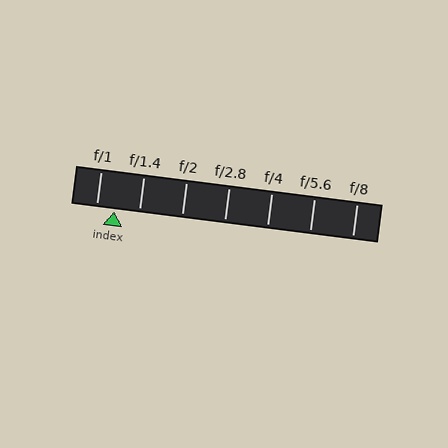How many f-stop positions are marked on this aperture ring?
There are 7 f-stop positions marked.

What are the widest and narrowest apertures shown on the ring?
The widest aperture shown is f/1 and the narrowest is f/8.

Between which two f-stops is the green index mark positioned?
The index mark is between f/1 and f/1.4.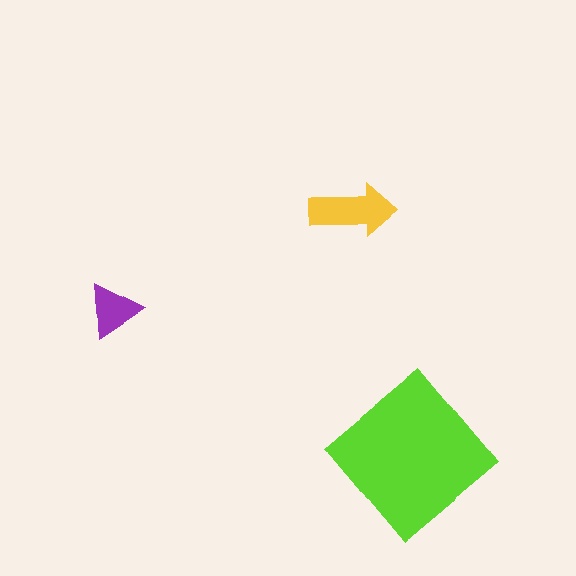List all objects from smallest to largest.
The purple triangle, the yellow arrow, the lime diamond.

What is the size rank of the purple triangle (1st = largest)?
3rd.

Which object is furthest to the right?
The lime diamond is rightmost.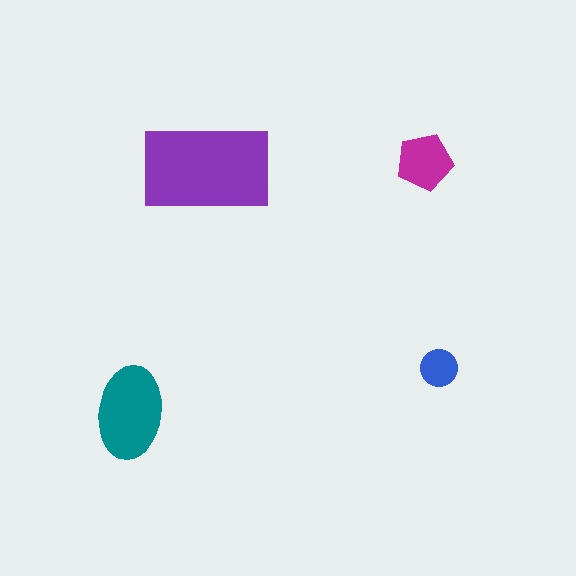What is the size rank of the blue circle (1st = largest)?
4th.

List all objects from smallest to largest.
The blue circle, the magenta pentagon, the teal ellipse, the purple rectangle.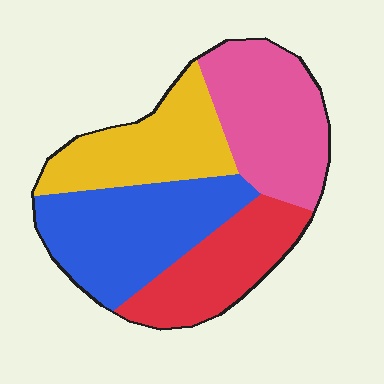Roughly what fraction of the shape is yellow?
Yellow covers about 25% of the shape.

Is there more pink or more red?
Pink.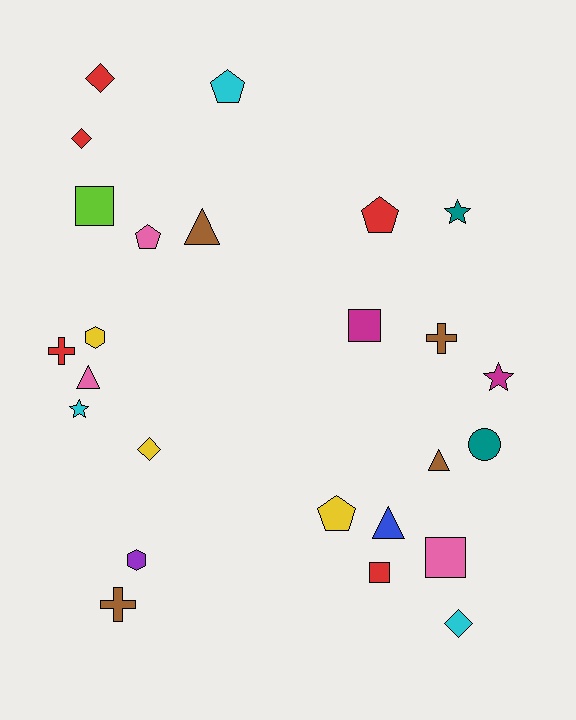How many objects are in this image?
There are 25 objects.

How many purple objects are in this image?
There is 1 purple object.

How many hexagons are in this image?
There are 2 hexagons.